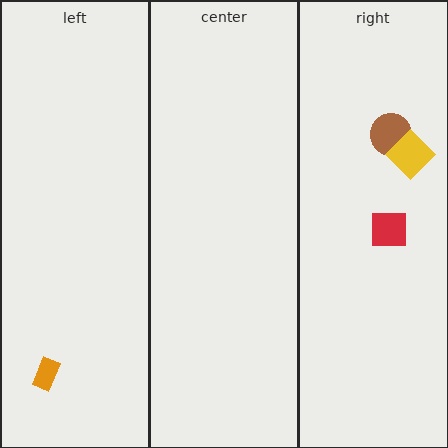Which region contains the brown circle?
The right region.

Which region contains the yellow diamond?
The right region.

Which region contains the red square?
The right region.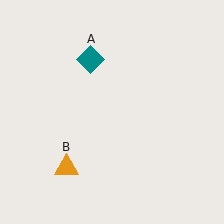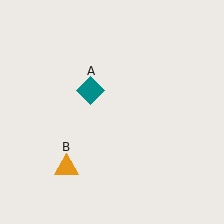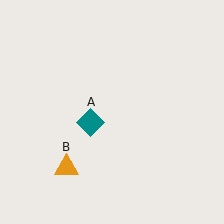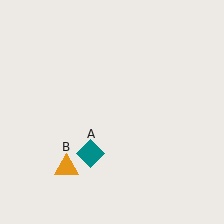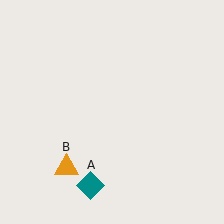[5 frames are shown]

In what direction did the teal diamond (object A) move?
The teal diamond (object A) moved down.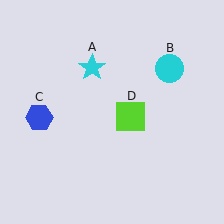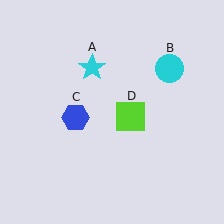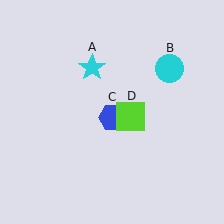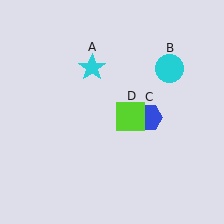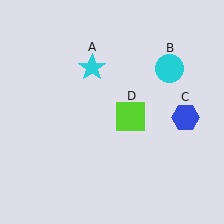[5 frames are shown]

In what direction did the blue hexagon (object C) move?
The blue hexagon (object C) moved right.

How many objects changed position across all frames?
1 object changed position: blue hexagon (object C).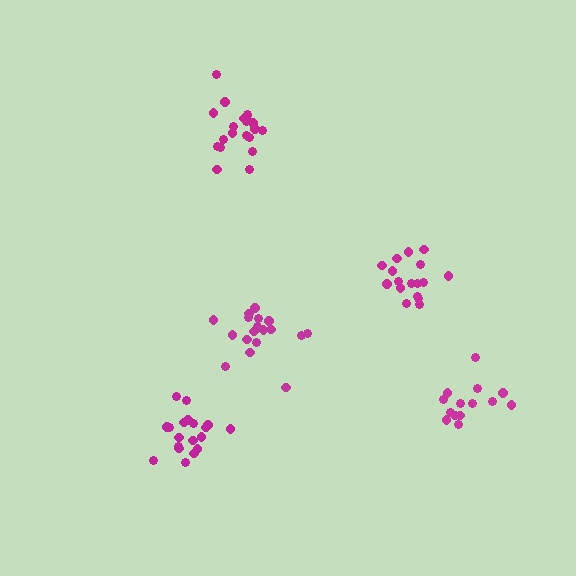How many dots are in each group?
Group 1: 17 dots, Group 2: 20 dots, Group 3: 19 dots, Group 4: 14 dots, Group 5: 18 dots (88 total).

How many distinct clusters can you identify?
There are 5 distinct clusters.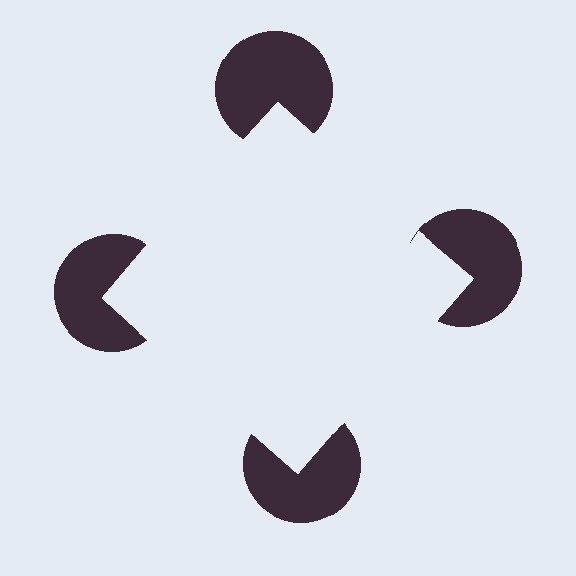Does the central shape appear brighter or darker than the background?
It typically appears slightly brighter than the background, even though no actual brightness change is drawn.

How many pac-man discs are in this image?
There are 4 — one at each vertex of the illusory square.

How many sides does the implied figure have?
4 sides.